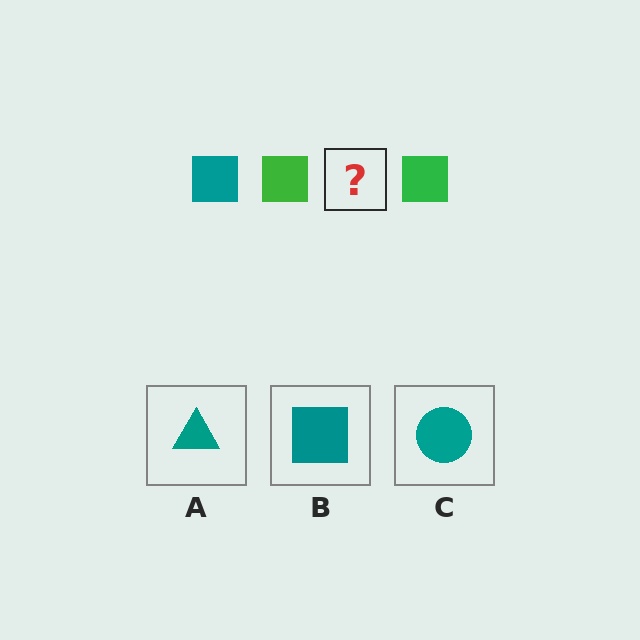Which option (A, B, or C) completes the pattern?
B.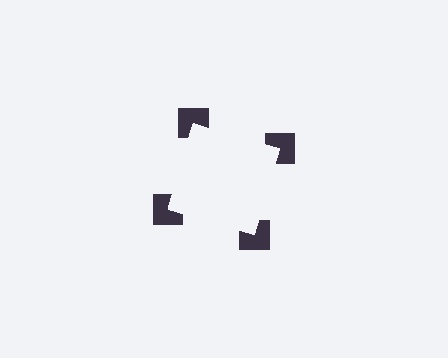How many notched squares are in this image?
There are 4 — one at each vertex of the illusory square.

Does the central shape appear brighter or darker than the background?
It typically appears slightly brighter than the background, even though no actual brightness change is drawn.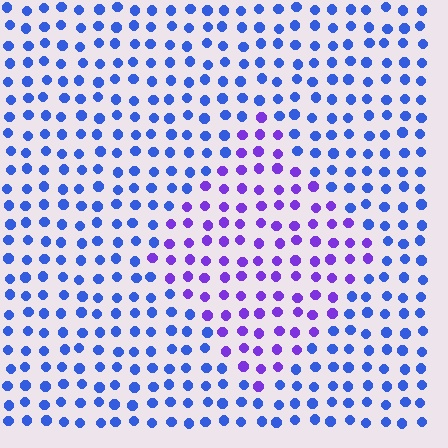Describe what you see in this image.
The image is filled with small blue elements in a uniform arrangement. A diamond-shaped region is visible where the elements are tinted to a slightly different hue, forming a subtle color boundary.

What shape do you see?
I see a diamond.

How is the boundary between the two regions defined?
The boundary is defined purely by a slight shift in hue (about 41 degrees). Spacing, size, and orientation are identical on both sides.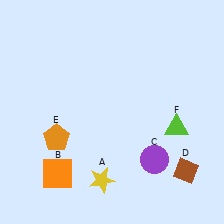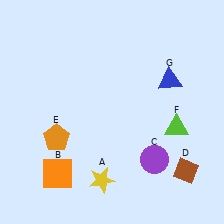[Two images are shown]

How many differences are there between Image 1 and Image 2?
There is 1 difference between the two images.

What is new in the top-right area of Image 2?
A blue triangle (G) was added in the top-right area of Image 2.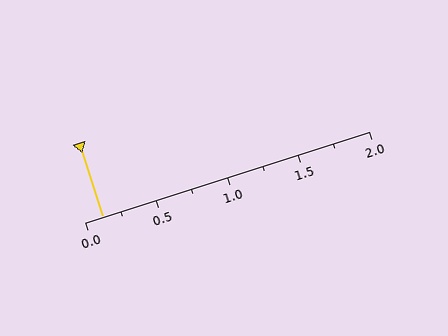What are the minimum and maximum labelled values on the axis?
The axis runs from 0.0 to 2.0.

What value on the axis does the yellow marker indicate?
The marker indicates approximately 0.12.